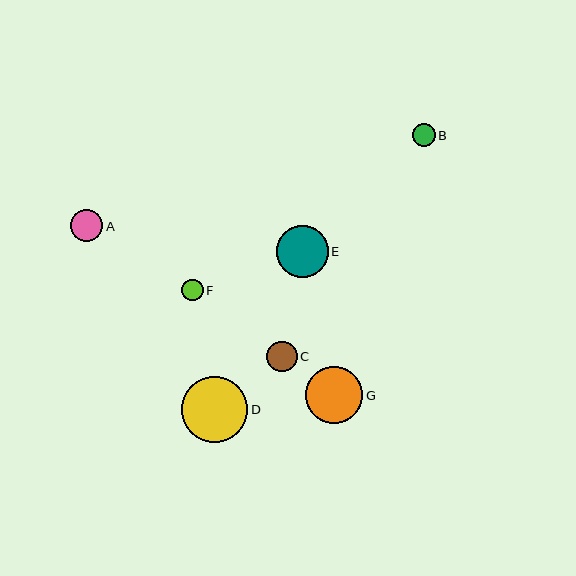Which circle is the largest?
Circle D is the largest with a size of approximately 67 pixels.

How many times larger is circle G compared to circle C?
Circle G is approximately 1.9 times the size of circle C.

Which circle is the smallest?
Circle F is the smallest with a size of approximately 21 pixels.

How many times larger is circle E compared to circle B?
Circle E is approximately 2.3 times the size of circle B.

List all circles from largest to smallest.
From largest to smallest: D, G, E, A, C, B, F.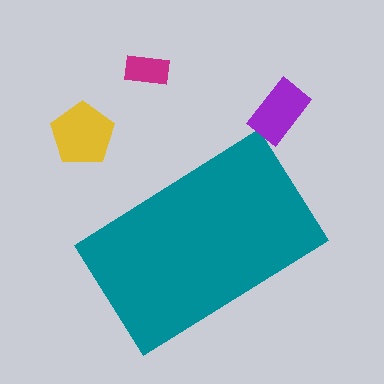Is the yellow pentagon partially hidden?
No, the yellow pentagon is fully visible.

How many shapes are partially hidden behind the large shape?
0 shapes are partially hidden.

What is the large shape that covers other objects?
A teal rectangle.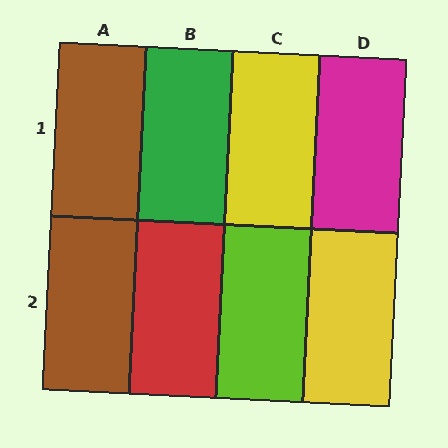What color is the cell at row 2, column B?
Red.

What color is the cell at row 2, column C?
Lime.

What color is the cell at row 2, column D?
Yellow.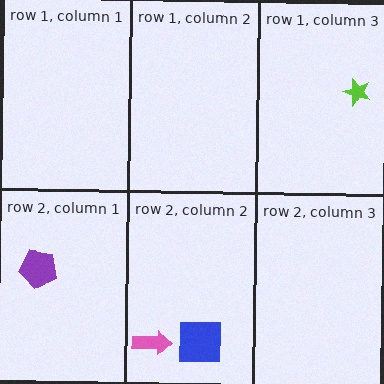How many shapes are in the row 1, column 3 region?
1.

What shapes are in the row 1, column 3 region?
The lime star.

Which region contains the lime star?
The row 1, column 3 region.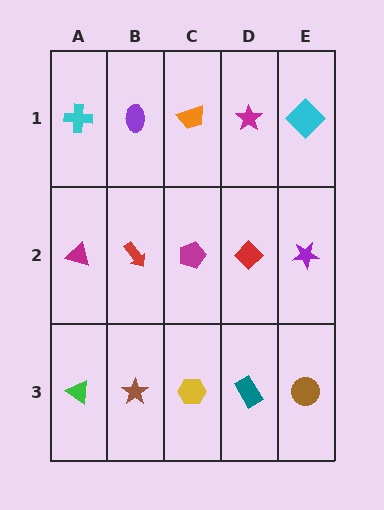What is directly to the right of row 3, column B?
A yellow hexagon.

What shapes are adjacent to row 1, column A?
A magenta triangle (row 2, column A), a purple ellipse (row 1, column B).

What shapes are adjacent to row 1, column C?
A magenta pentagon (row 2, column C), a purple ellipse (row 1, column B), a magenta star (row 1, column D).